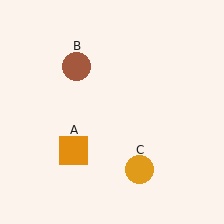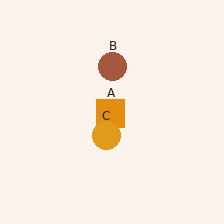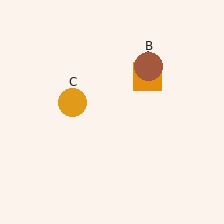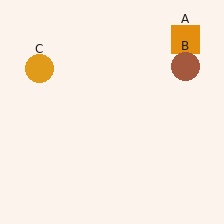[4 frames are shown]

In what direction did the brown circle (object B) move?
The brown circle (object B) moved right.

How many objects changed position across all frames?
3 objects changed position: orange square (object A), brown circle (object B), orange circle (object C).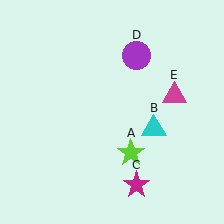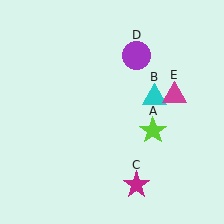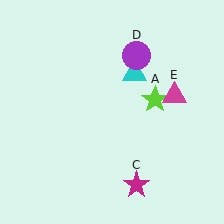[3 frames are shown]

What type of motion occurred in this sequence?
The lime star (object A), cyan triangle (object B) rotated counterclockwise around the center of the scene.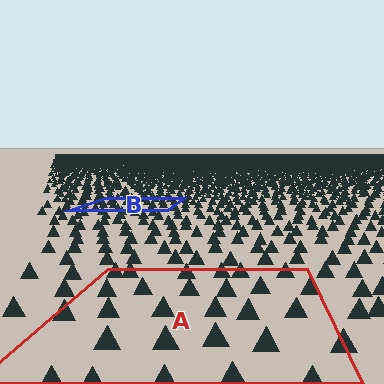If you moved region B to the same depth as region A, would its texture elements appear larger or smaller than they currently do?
They would appear larger. At a closer depth, the same texture elements are projected at a bigger on-screen size.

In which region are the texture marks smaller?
The texture marks are smaller in region B, because it is farther away.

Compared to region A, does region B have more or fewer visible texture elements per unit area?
Region B has more texture elements per unit area — they are packed more densely because it is farther away.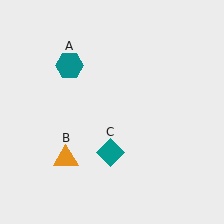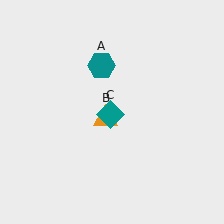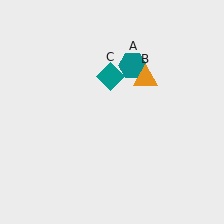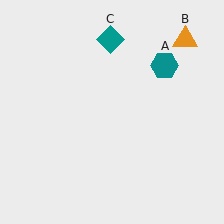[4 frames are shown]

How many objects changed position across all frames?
3 objects changed position: teal hexagon (object A), orange triangle (object B), teal diamond (object C).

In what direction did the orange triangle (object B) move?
The orange triangle (object B) moved up and to the right.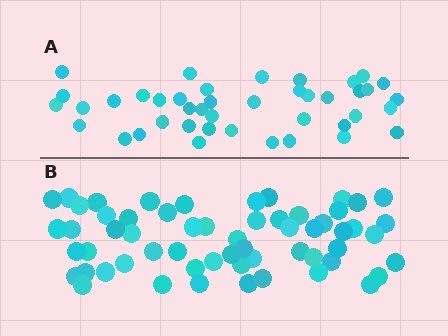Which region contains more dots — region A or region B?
Region B (the bottom region) has more dots.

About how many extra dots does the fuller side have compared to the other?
Region B has approximately 15 more dots than region A.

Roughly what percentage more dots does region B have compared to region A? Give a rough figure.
About 40% more.